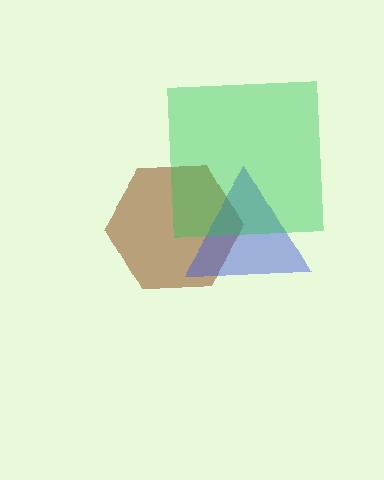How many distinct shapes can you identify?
There are 3 distinct shapes: a brown hexagon, a blue triangle, a green square.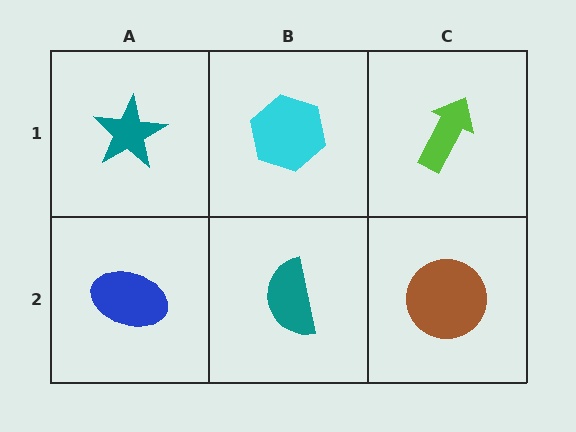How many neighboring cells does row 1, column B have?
3.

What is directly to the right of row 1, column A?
A cyan hexagon.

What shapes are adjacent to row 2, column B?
A cyan hexagon (row 1, column B), a blue ellipse (row 2, column A), a brown circle (row 2, column C).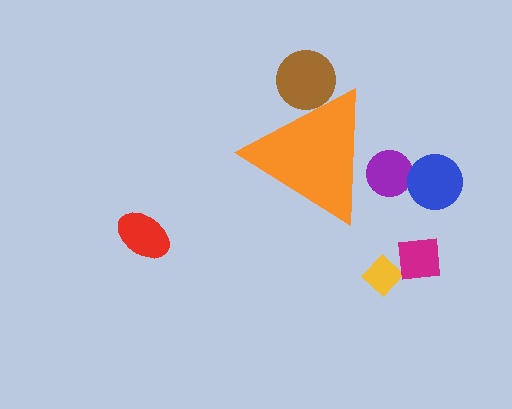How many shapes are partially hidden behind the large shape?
2 shapes are partially hidden.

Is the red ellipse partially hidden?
No, the red ellipse is fully visible.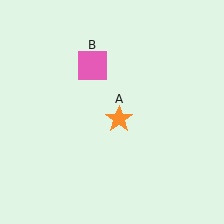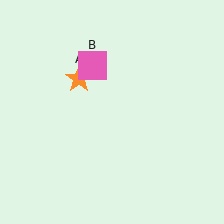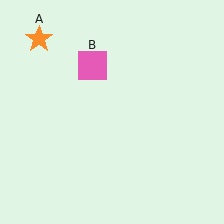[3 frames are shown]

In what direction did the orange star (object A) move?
The orange star (object A) moved up and to the left.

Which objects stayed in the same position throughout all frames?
Pink square (object B) remained stationary.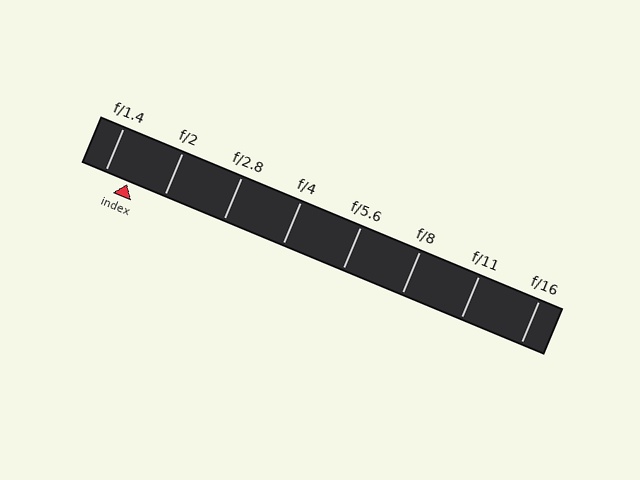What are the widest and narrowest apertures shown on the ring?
The widest aperture shown is f/1.4 and the narrowest is f/16.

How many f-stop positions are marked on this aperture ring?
There are 8 f-stop positions marked.